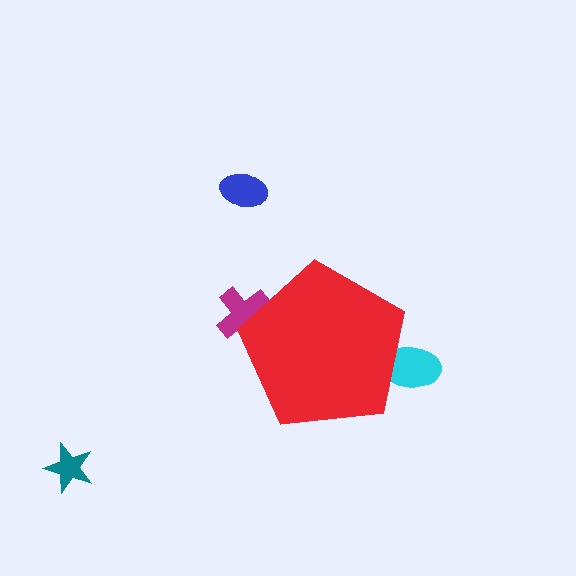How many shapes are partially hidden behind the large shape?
2 shapes are partially hidden.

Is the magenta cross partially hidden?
Yes, the magenta cross is partially hidden behind the red pentagon.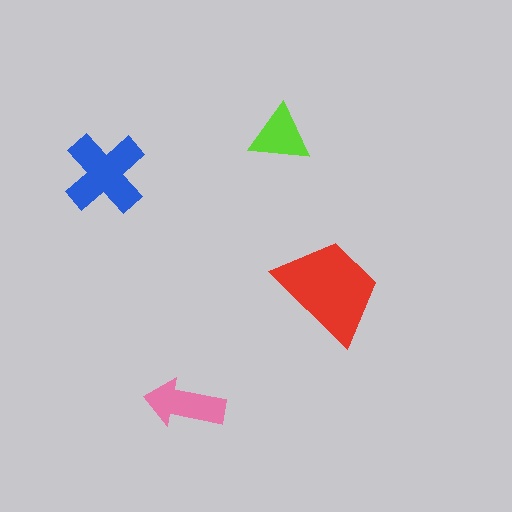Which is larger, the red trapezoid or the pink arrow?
The red trapezoid.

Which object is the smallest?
The lime triangle.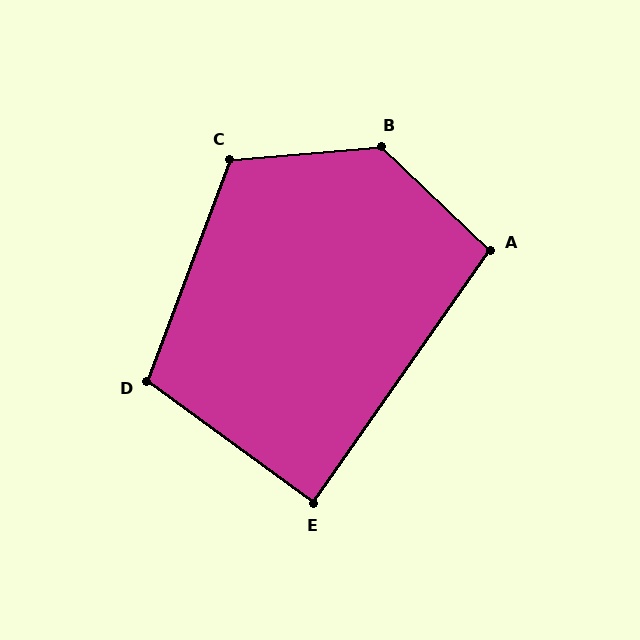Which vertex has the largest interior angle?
B, at approximately 131 degrees.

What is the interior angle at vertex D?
Approximately 106 degrees (obtuse).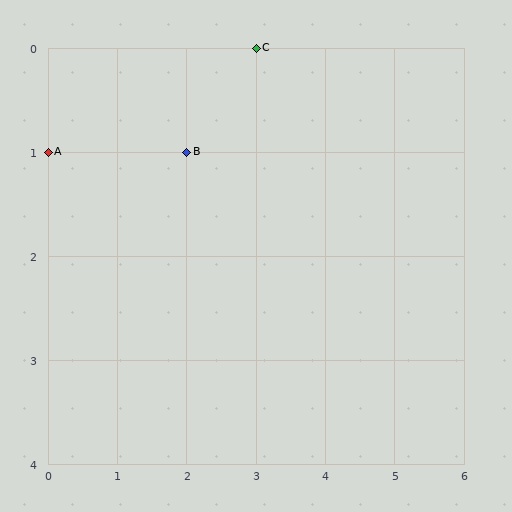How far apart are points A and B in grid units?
Points A and B are 2 columns apart.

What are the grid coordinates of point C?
Point C is at grid coordinates (3, 0).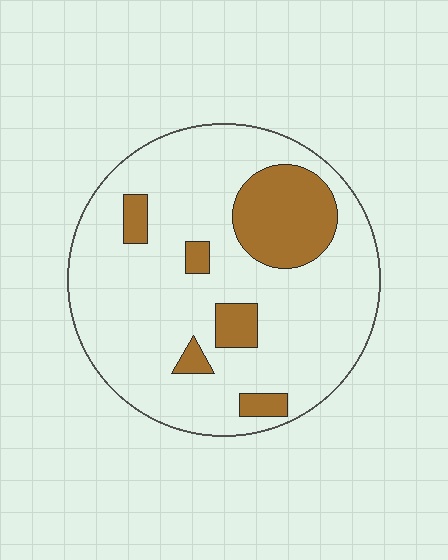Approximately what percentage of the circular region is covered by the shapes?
Approximately 20%.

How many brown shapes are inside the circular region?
6.